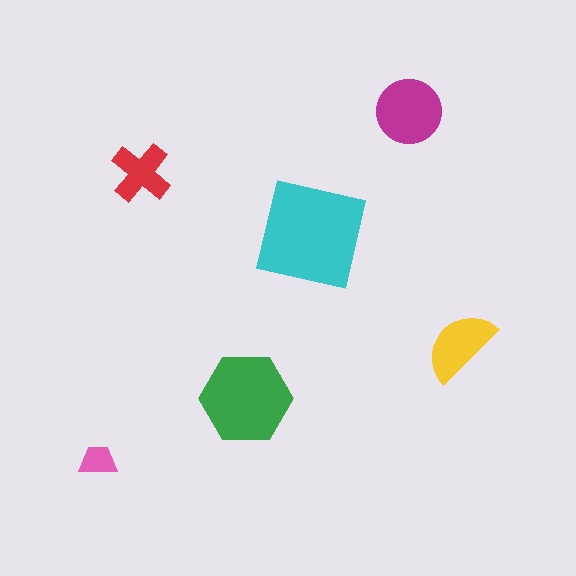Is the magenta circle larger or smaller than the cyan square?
Smaller.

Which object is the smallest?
The pink trapezoid.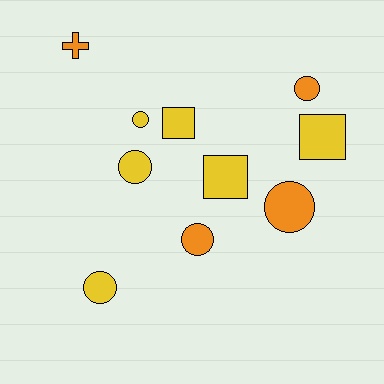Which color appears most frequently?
Yellow, with 6 objects.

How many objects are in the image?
There are 10 objects.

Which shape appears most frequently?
Circle, with 6 objects.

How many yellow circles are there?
There are 3 yellow circles.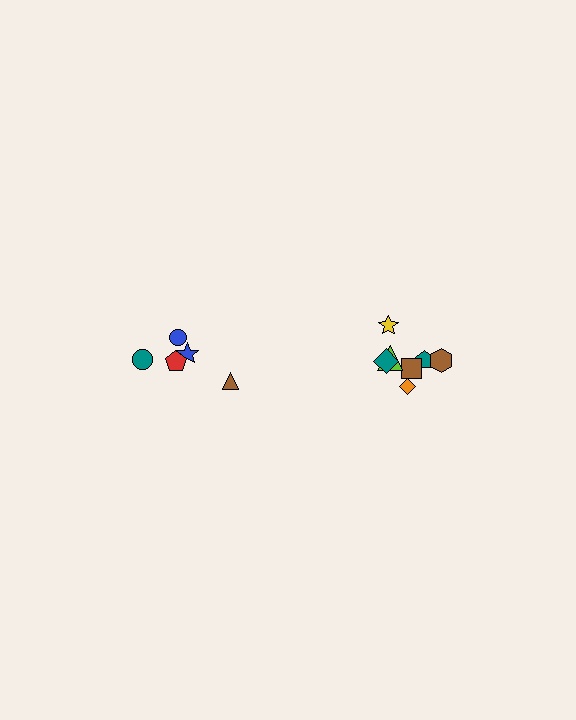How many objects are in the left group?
There are 5 objects.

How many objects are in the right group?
There are 7 objects.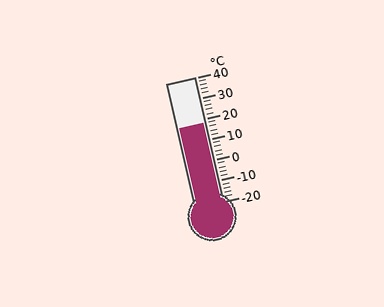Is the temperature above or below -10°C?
The temperature is above -10°C.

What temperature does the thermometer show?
The thermometer shows approximately 18°C.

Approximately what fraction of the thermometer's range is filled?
The thermometer is filled to approximately 65% of its range.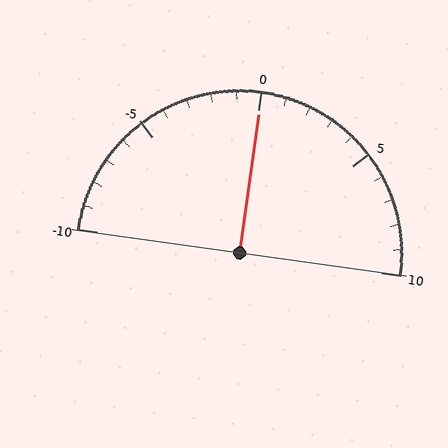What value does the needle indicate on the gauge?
The needle indicates approximately 0.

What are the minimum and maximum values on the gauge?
The gauge ranges from -10 to 10.